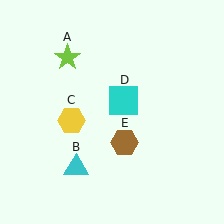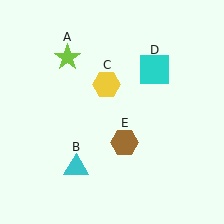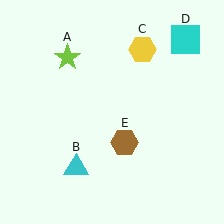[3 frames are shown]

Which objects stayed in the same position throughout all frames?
Lime star (object A) and cyan triangle (object B) and brown hexagon (object E) remained stationary.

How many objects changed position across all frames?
2 objects changed position: yellow hexagon (object C), cyan square (object D).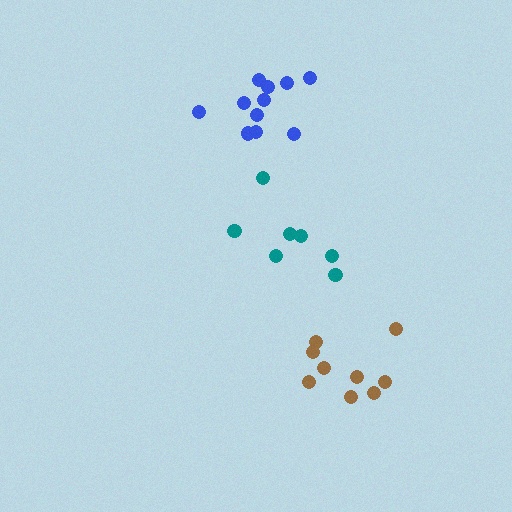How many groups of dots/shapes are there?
There are 3 groups.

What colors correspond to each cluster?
The clusters are colored: teal, brown, blue.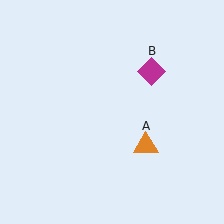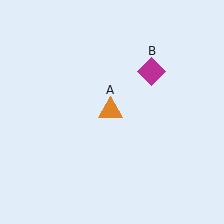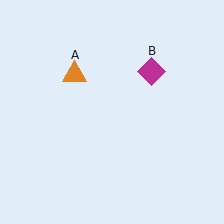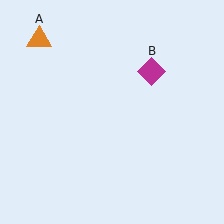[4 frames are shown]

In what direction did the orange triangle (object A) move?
The orange triangle (object A) moved up and to the left.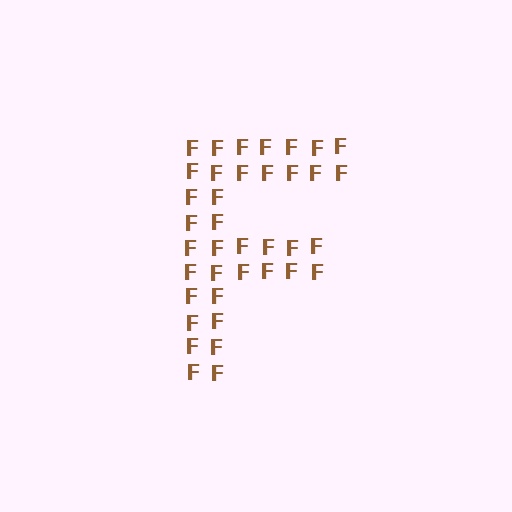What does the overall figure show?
The overall figure shows the letter F.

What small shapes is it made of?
It is made of small letter F's.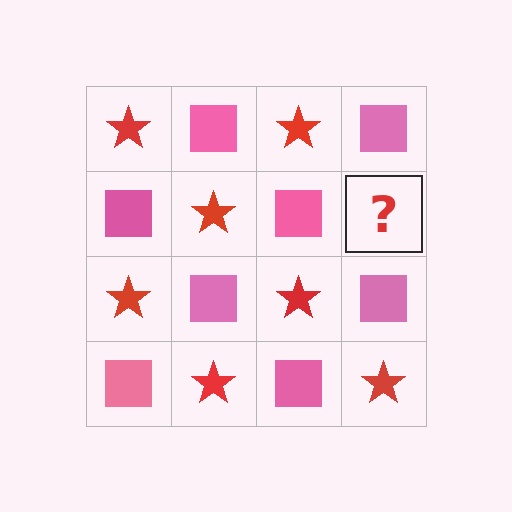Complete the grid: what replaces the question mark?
The question mark should be replaced with a red star.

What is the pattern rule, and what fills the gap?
The rule is that it alternates red star and pink square in a checkerboard pattern. The gap should be filled with a red star.